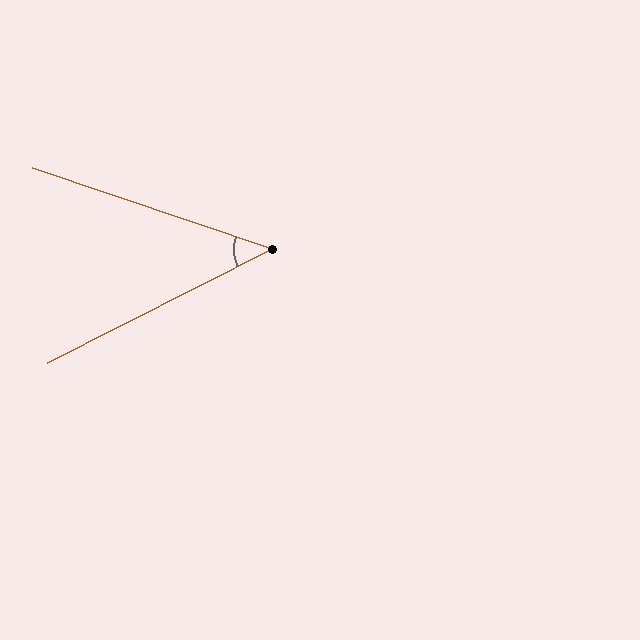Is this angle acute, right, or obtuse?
It is acute.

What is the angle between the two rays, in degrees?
Approximately 46 degrees.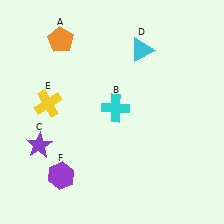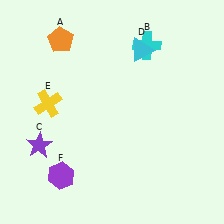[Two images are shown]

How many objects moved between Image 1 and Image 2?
1 object moved between the two images.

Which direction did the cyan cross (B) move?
The cyan cross (B) moved up.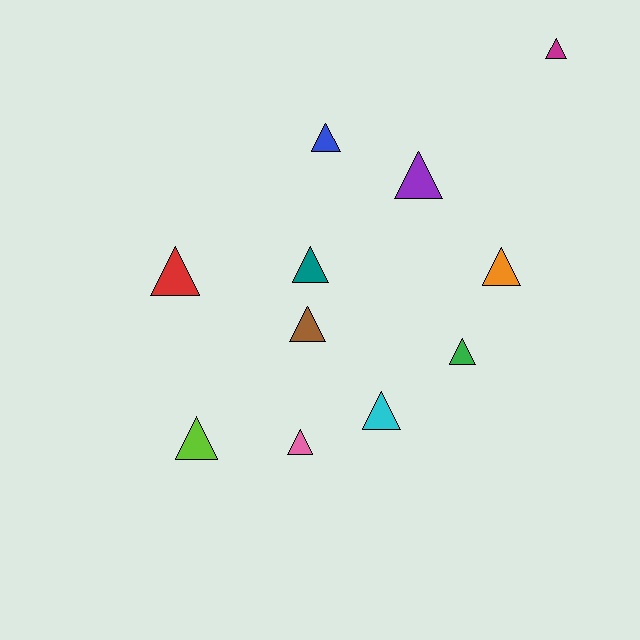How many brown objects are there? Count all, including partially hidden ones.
There is 1 brown object.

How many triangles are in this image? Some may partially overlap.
There are 11 triangles.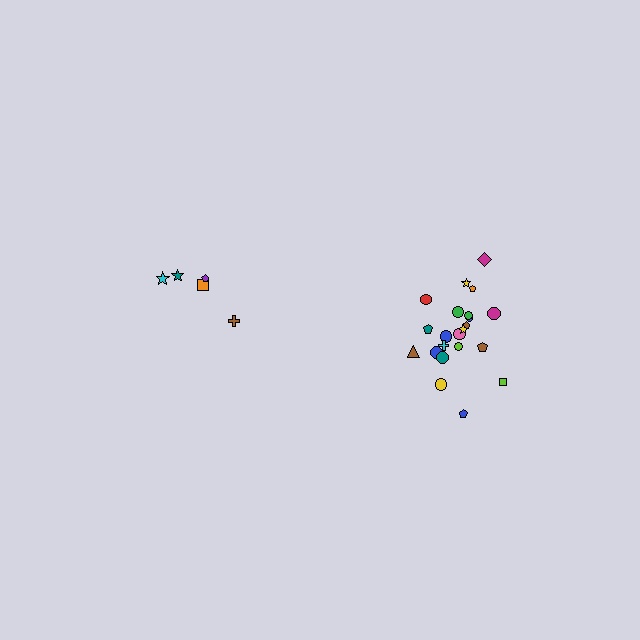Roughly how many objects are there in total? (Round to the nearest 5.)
Roughly 25 objects in total.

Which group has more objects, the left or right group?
The right group.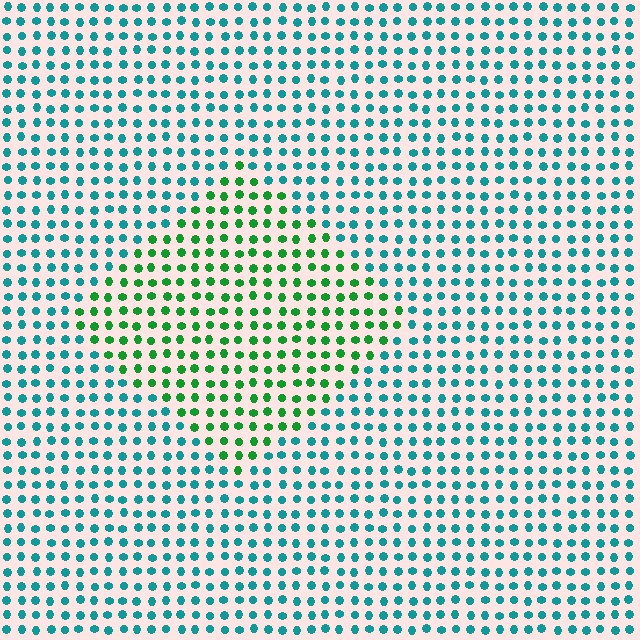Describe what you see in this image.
The image is filled with small teal elements in a uniform arrangement. A diamond-shaped region is visible where the elements are tinted to a slightly different hue, forming a subtle color boundary.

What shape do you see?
I see a diamond.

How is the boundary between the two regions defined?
The boundary is defined purely by a slight shift in hue (about 47 degrees). Spacing, size, and orientation are identical on both sides.